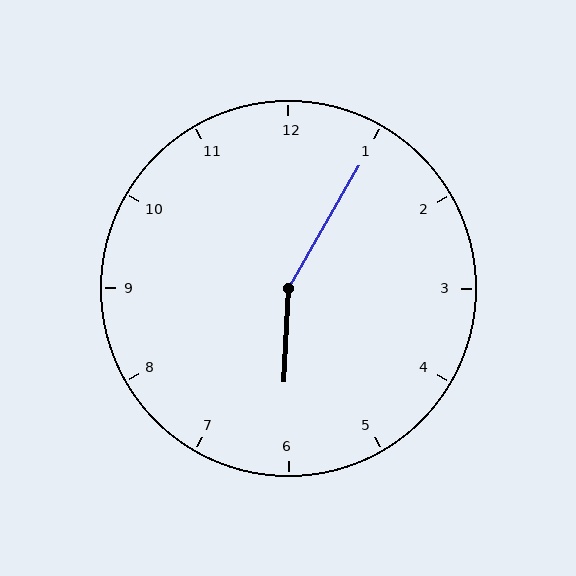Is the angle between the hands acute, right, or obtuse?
It is obtuse.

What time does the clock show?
6:05.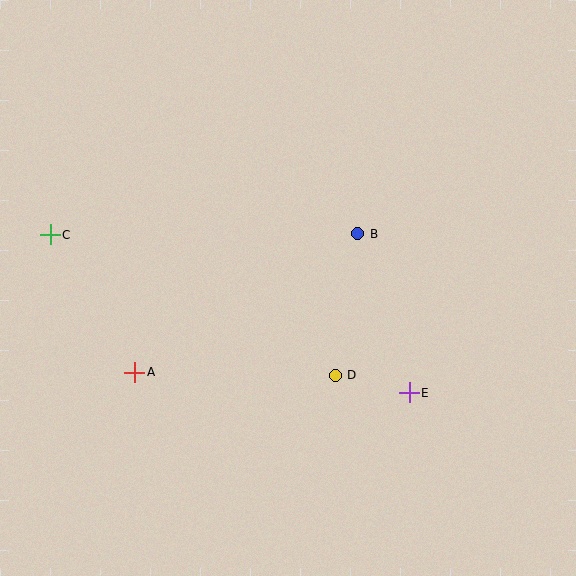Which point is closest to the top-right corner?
Point B is closest to the top-right corner.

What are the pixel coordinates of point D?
Point D is at (335, 375).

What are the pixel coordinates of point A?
Point A is at (135, 372).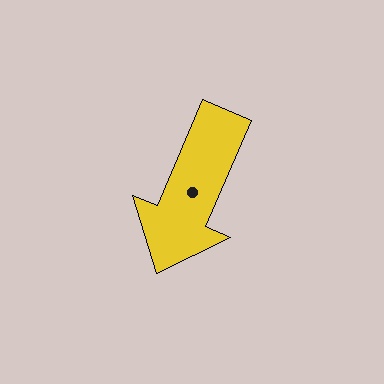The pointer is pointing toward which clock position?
Roughly 7 o'clock.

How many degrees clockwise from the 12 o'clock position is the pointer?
Approximately 203 degrees.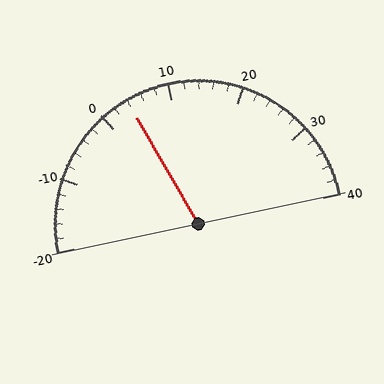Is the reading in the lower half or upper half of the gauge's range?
The reading is in the lower half of the range (-20 to 40).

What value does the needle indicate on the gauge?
The needle indicates approximately 4.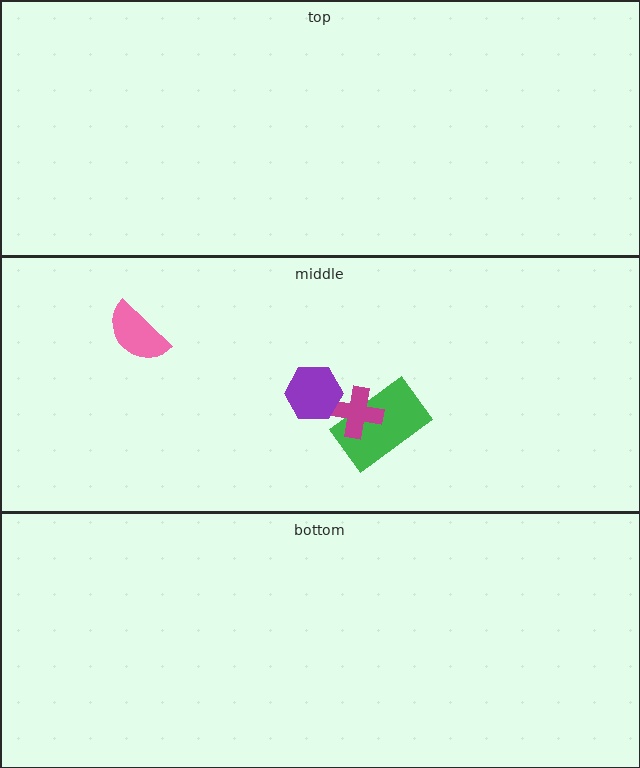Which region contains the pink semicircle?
The middle region.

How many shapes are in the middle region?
4.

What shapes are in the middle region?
The green rectangle, the magenta cross, the purple hexagon, the pink semicircle.